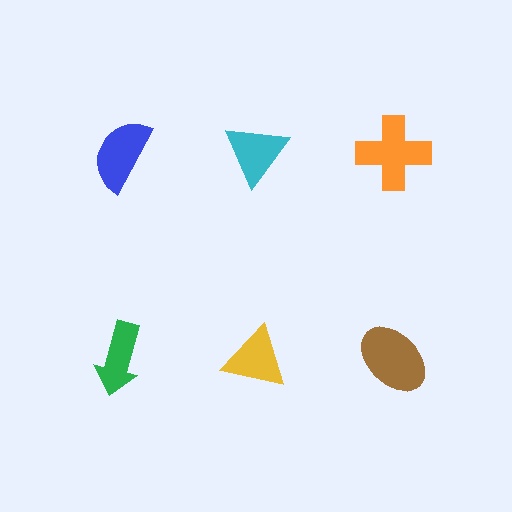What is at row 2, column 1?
A green arrow.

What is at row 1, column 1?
A blue semicircle.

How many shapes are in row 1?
3 shapes.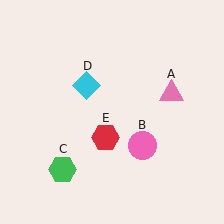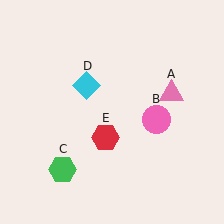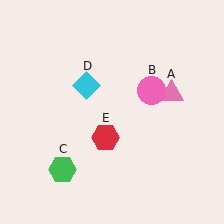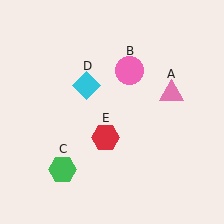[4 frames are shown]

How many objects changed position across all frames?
1 object changed position: pink circle (object B).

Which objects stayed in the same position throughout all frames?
Pink triangle (object A) and green hexagon (object C) and cyan diamond (object D) and red hexagon (object E) remained stationary.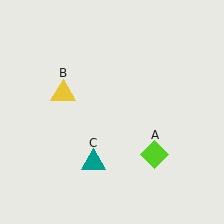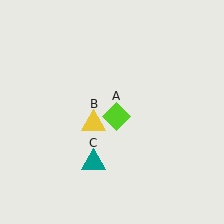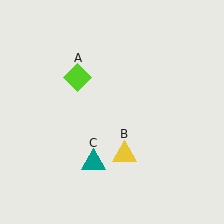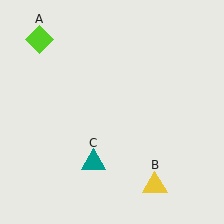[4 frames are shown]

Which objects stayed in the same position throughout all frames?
Teal triangle (object C) remained stationary.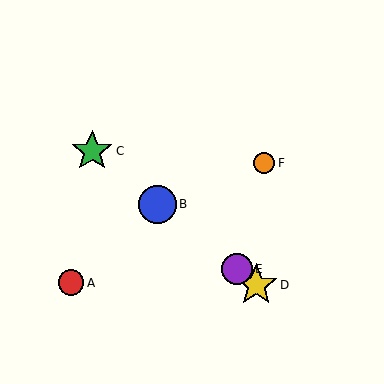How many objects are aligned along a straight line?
4 objects (B, C, D, E) are aligned along a straight line.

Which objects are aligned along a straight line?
Objects B, C, D, E are aligned along a straight line.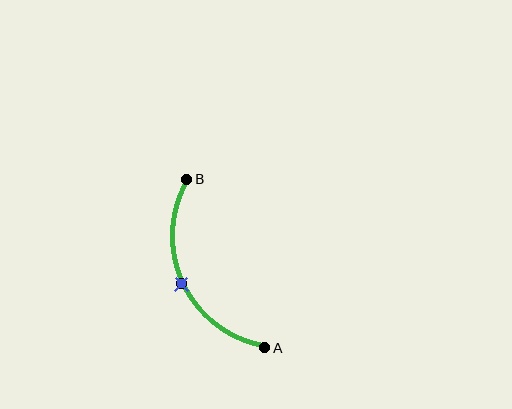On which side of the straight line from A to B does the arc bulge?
The arc bulges to the left of the straight line connecting A and B.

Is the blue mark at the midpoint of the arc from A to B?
Yes. The blue mark lies on the arc at equal arc-length from both A and B — it is the arc midpoint.